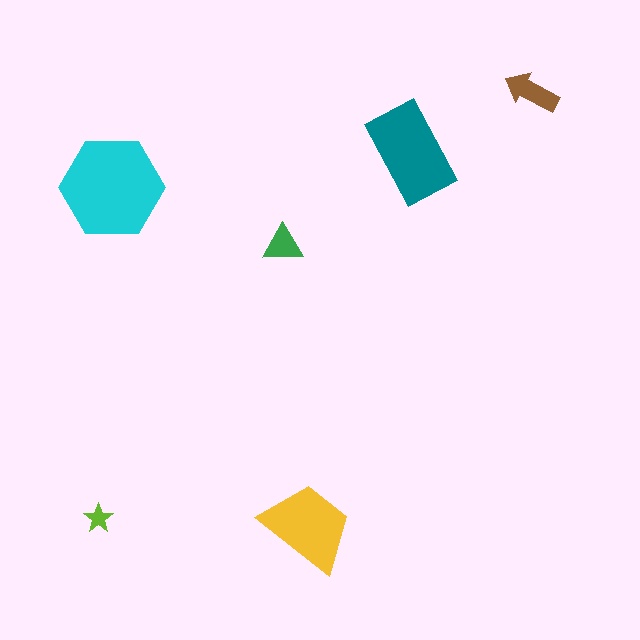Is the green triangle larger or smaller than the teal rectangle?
Smaller.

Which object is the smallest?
The lime star.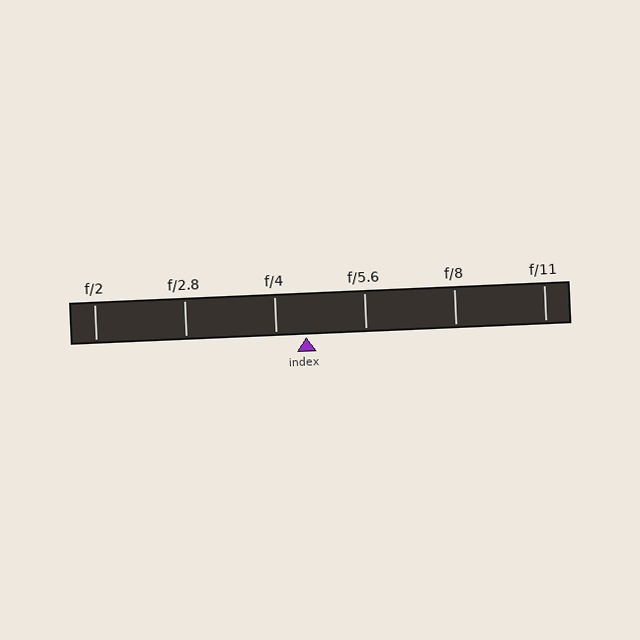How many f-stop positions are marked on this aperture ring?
There are 6 f-stop positions marked.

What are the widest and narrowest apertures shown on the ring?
The widest aperture shown is f/2 and the narrowest is f/11.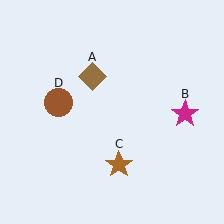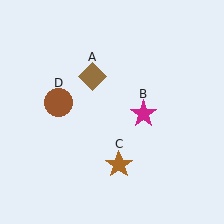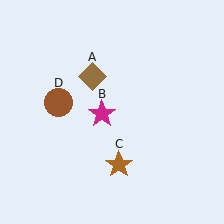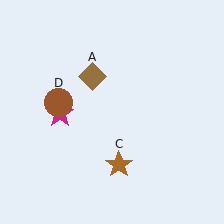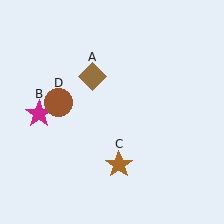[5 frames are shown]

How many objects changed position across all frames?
1 object changed position: magenta star (object B).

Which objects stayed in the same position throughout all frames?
Brown diamond (object A) and brown star (object C) and brown circle (object D) remained stationary.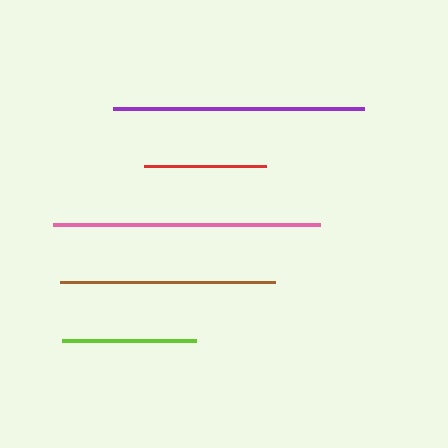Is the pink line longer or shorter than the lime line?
The pink line is longer than the lime line.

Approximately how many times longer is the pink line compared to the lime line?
The pink line is approximately 2.0 times the length of the lime line.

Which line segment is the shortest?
The red line is the shortest at approximately 122 pixels.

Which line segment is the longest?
The pink line is the longest at approximately 267 pixels.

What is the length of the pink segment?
The pink segment is approximately 267 pixels long.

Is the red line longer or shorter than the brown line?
The brown line is longer than the red line.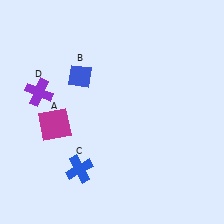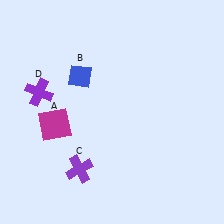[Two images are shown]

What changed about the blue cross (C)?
In Image 1, C is blue. In Image 2, it changed to purple.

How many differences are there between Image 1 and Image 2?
There is 1 difference between the two images.